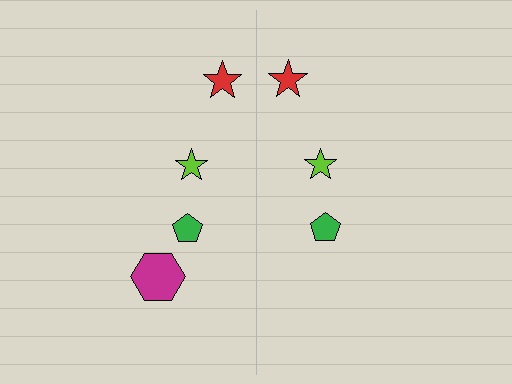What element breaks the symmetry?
A magenta hexagon is missing from the right side.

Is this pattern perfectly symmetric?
No, the pattern is not perfectly symmetric. A magenta hexagon is missing from the right side.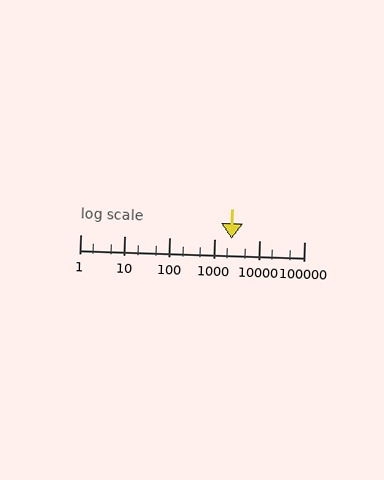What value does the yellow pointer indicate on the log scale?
The pointer indicates approximately 2400.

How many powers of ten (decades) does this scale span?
The scale spans 5 decades, from 1 to 100000.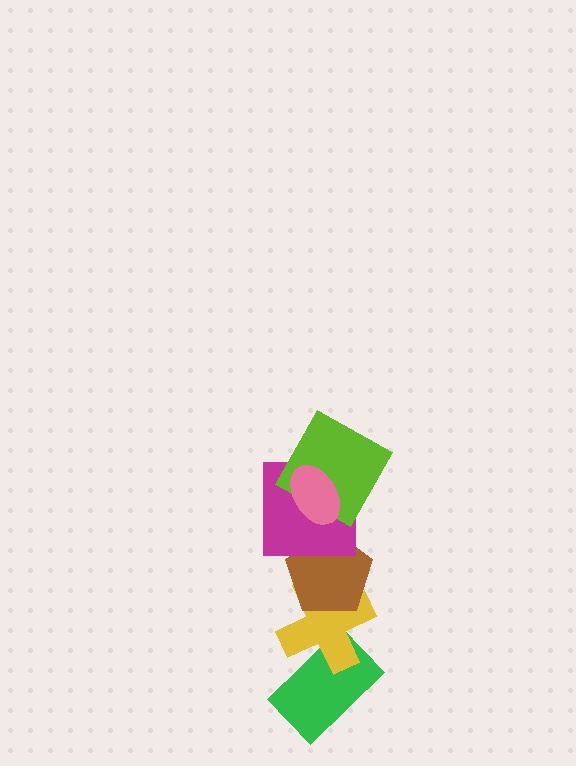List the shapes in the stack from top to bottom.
From top to bottom: the pink ellipse, the lime square, the magenta square, the brown pentagon, the yellow cross, the green rectangle.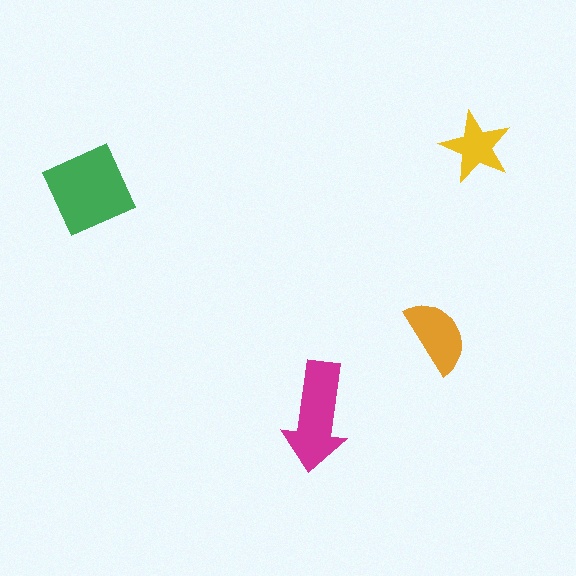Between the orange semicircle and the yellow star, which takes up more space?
The orange semicircle.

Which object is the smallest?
The yellow star.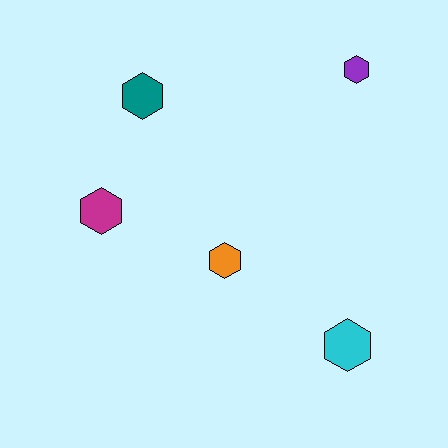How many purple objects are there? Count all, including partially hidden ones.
There is 1 purple object.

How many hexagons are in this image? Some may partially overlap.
There are 5 hexagons.